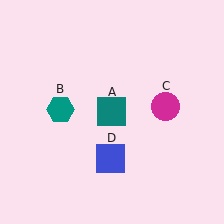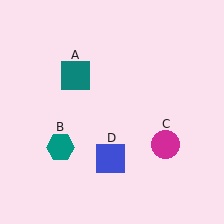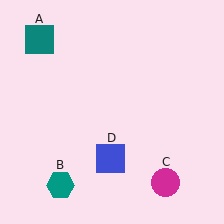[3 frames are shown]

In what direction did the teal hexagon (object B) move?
The teal hexagon (object B) moved down.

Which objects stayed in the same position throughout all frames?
Blue square (object D) remained stationary.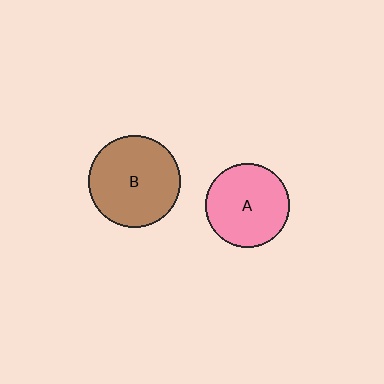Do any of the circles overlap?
No, none of the circles overlap.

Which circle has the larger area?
Circle B (brown).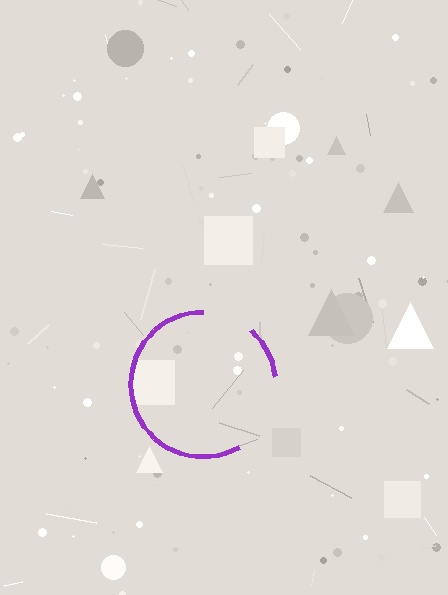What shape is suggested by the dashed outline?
The dashed outline suggests a circle.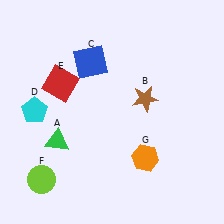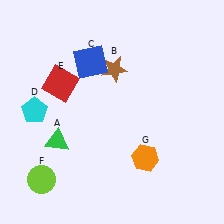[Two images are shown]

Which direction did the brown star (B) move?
The brown star (B) moved left.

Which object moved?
The brown star (B) moved left.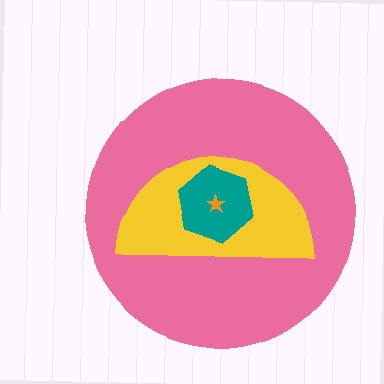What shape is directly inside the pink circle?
The yellow semicircle.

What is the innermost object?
The orange star.